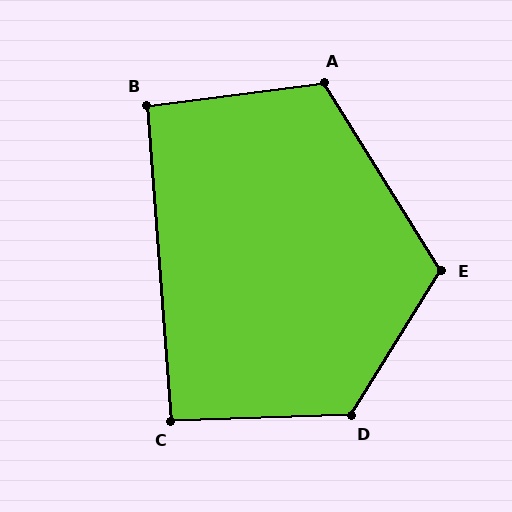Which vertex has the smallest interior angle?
C, at approximately 92 degrees.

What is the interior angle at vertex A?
Approximately 115 degrees (obtuse).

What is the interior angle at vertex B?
Approximately 93 degrees (approximately right).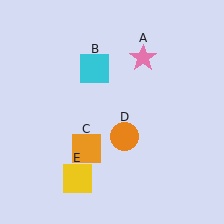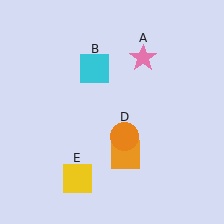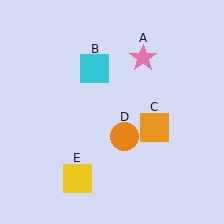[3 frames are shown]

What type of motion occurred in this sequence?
The orange square (object C) rotated counterclockwise around the center of the scene.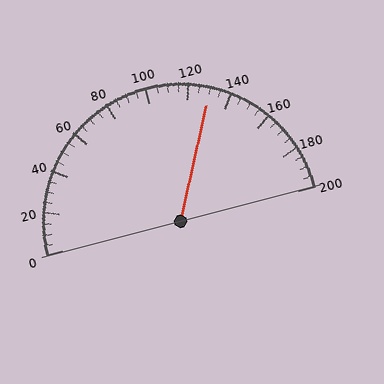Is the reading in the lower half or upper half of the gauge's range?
The reading is in the upper half of the range (0 to 200).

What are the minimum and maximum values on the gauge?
The gauge ranges from 0 to 200.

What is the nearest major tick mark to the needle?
The nearest major tick mark is 120.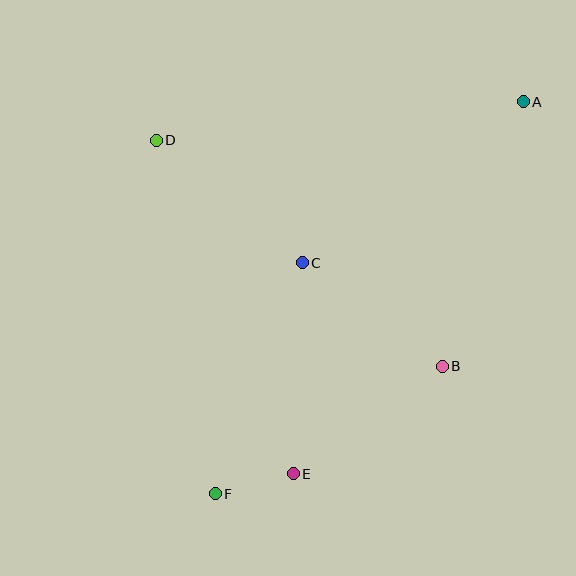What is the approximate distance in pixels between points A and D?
The distance between A and D is approximately 369 pixels.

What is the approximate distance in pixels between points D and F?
The distance between D and F is approximately 359 pixels.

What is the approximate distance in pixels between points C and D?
The distance between C and D is approximately 191 pixels.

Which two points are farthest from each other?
Points A and F are farthest from each other.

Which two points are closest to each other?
Points E and F are closest to each other.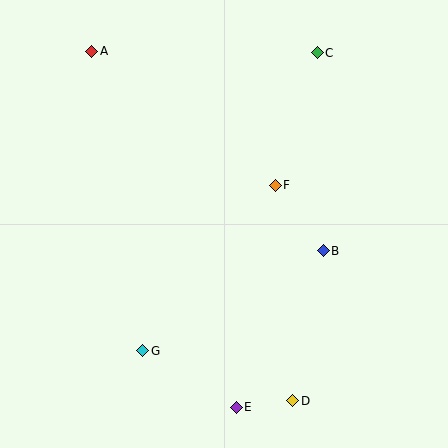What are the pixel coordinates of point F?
Point F is at (275, 185).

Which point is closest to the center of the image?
Point F at (275, 185) is closest to the center.